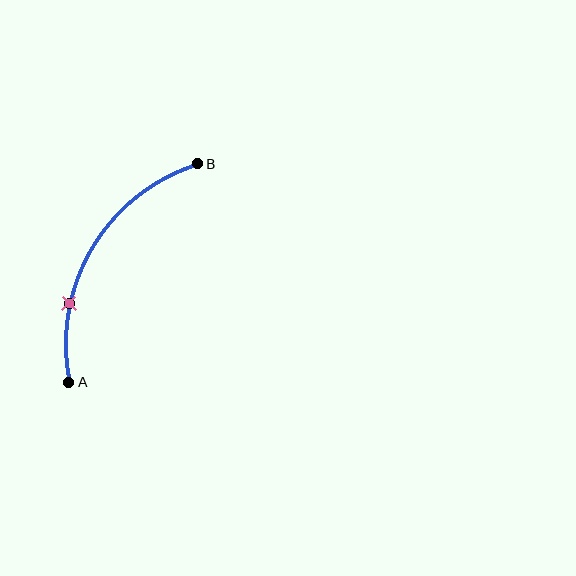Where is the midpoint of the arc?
The arc midpoint is the point on the curve farthest from the straight line joining A and B. It sits to the left of that line.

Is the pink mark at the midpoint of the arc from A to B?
No. The pink mark lies on the arc but is closer to endpoint A. The arc midpoint would be at the point on the curve equidistant along the arc from both A and B.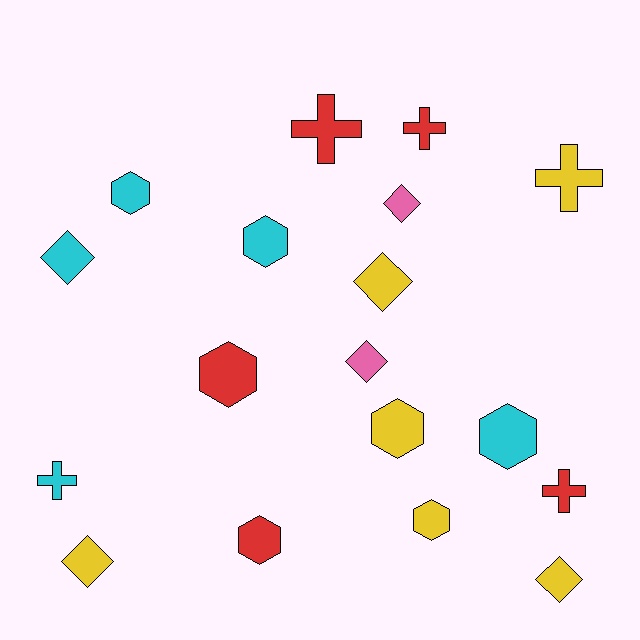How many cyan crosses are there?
There is 1 cyan cross.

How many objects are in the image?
There are 18 objects.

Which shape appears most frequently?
Hexagon, with 7 objects.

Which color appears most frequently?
Yellow, with 6 objects.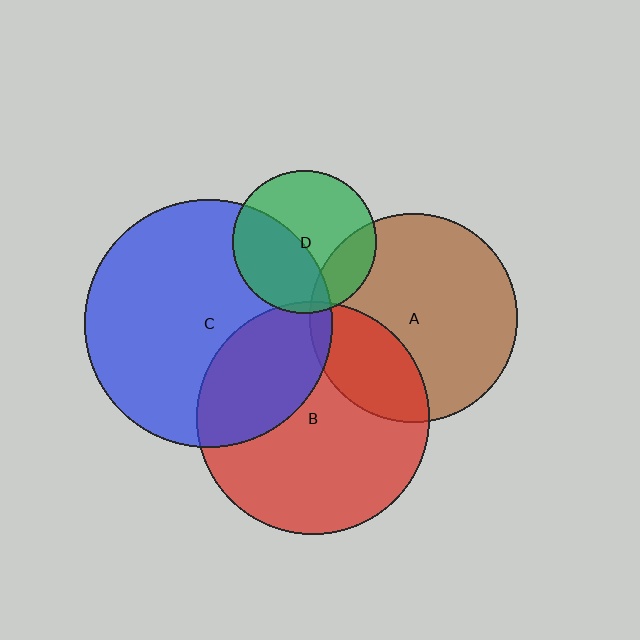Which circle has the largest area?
Circle C (blue).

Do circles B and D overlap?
Yes.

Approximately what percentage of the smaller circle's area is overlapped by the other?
Approximately 5%.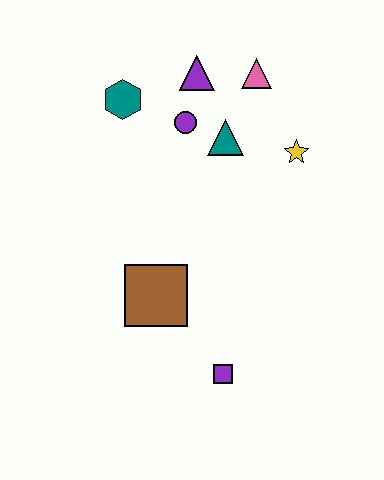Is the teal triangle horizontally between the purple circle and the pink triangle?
Yes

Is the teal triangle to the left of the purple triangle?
No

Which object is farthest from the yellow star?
The purple square is farthest from the yellow star.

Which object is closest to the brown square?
The purple square is closest to the brown square.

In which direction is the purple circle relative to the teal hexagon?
The purple circle is to the right of the teal hexagon.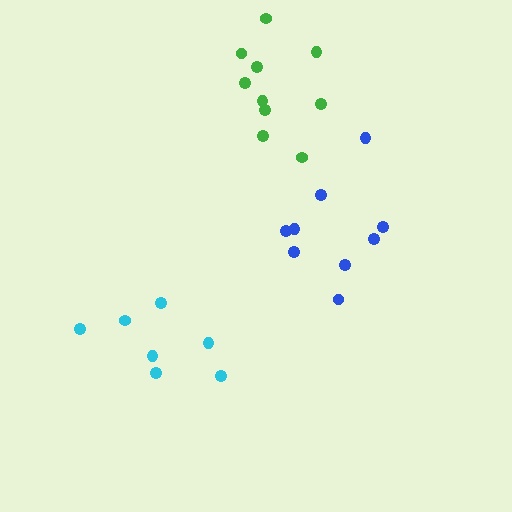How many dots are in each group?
Group 1: 7 dots, Group 2: 9 dots, Group 3: 10 dots (26 total).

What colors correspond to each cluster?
The clusters are colored: cyan, blue, green.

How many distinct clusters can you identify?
There are 3 distinct clusters.